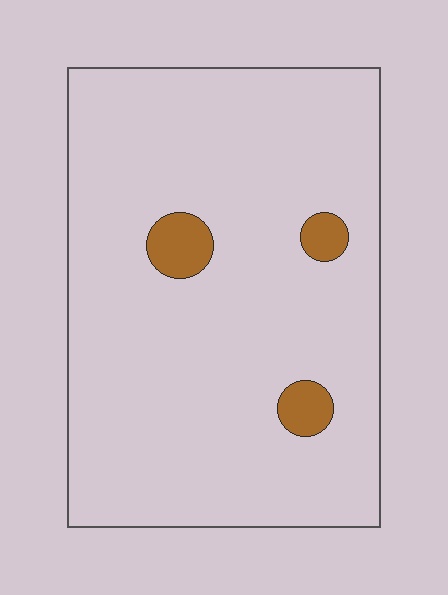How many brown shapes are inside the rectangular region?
3.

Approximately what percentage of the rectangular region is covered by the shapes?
Approximately 5%.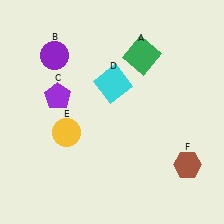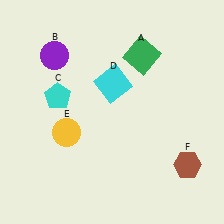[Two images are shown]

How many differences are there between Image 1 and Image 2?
There is 1 difference between the two images.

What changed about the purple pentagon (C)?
In Image 1, C is purple. In Image 2, it changed to cyan.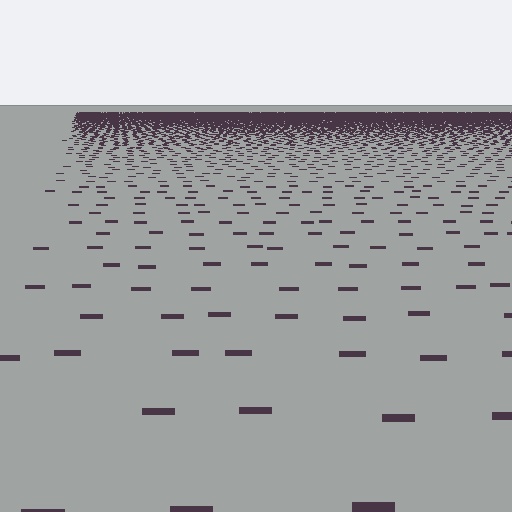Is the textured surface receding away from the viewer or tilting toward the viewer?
The surface is receding away from the viewer. Texture elements get smaller and denser toward the top.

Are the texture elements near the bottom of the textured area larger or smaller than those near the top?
Larger. Near the bottom, elements are closer to the viewer and appear at a bigger on-screen size.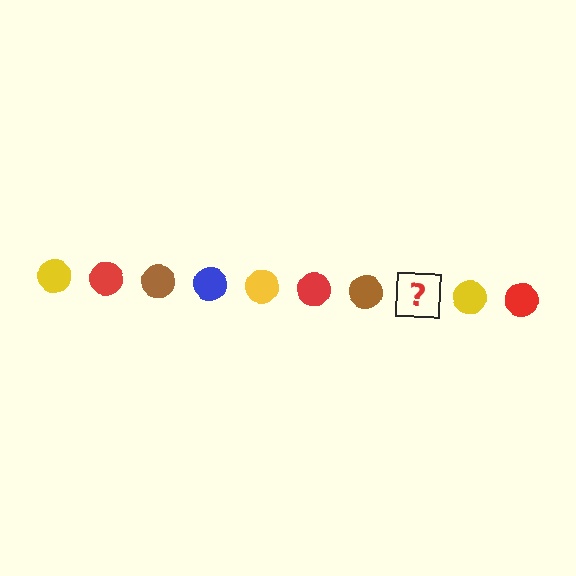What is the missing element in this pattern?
The missing element is a blue circle.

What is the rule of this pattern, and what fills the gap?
The rule is that the pattern cycles through yellow, red, brown, blue circles. The gap should be filled with a blue circle.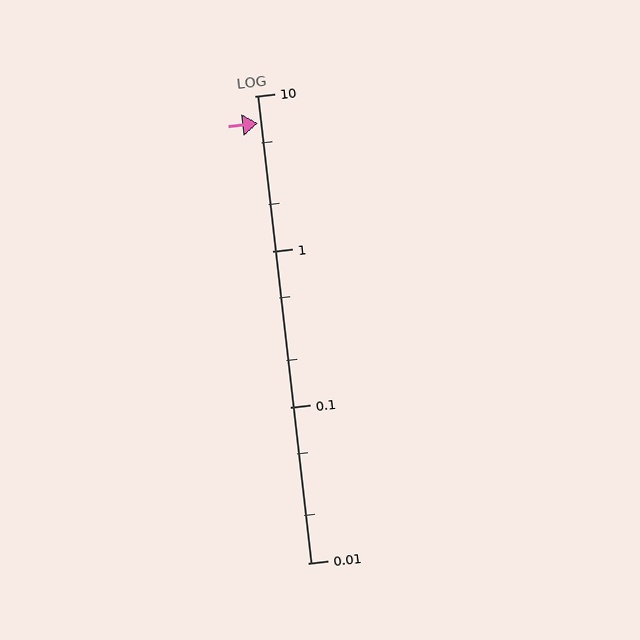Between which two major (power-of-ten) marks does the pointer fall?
The pointer is between 1 and 10.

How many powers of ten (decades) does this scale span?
The scale spans 3 decades, from 0.01 to 10.